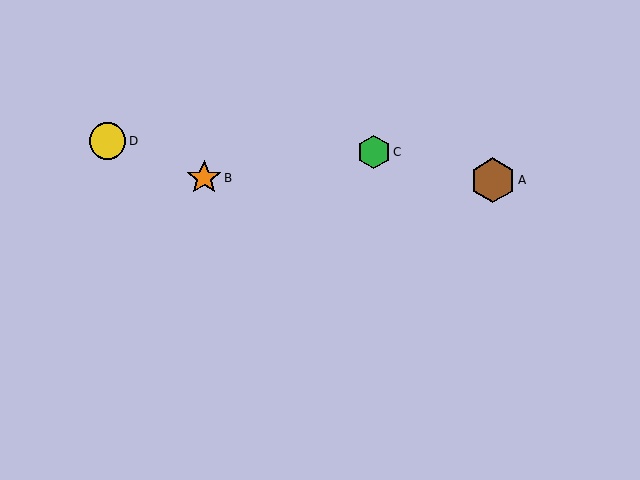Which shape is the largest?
The brown hexagon (labeled A) is the largest.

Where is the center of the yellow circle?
The center of the yellow circle is at (107, 141).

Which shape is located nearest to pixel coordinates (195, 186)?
The orange star (labeled B) at (204, 178) is nearest to that location.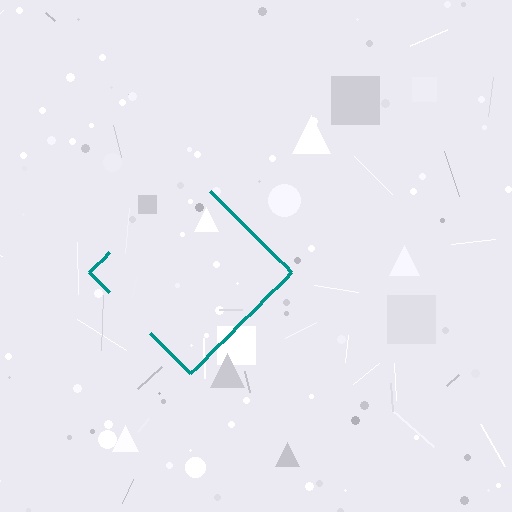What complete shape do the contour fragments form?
The contour fragments form a diamond.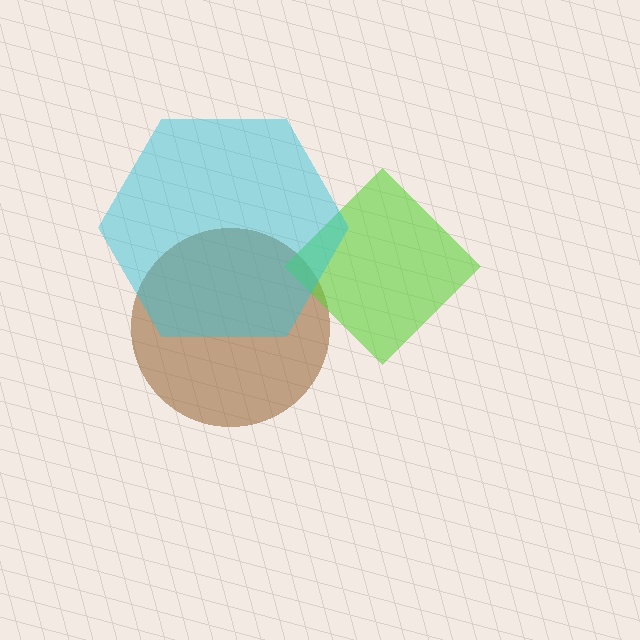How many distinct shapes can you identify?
There are 3 distinct shapes: a brown circle, a lime diamond, a cyan hexagon.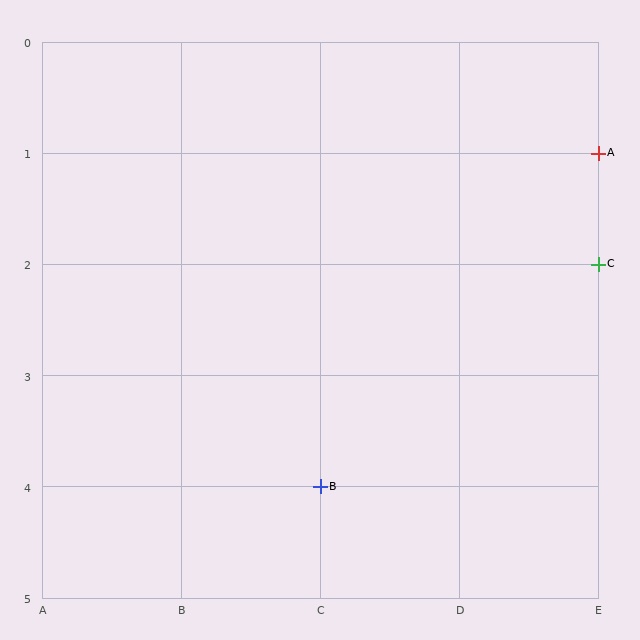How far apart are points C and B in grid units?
Points C and B are 2 columns and 2 rows apart (about 2.8 grid units diagonally).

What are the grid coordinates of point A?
Point A is at grid coordinates (E, 1).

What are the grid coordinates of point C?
Point C is at grid coordinates (E, 2).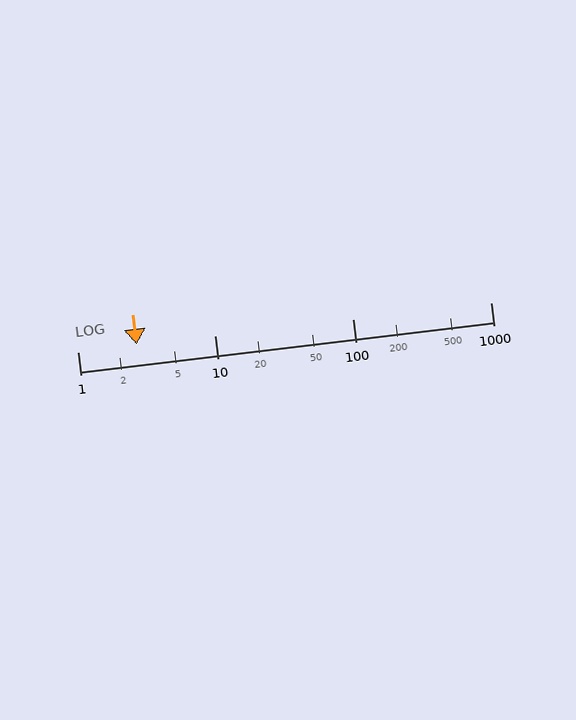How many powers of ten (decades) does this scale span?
The scale spans 3 decades, from 1 to 1000.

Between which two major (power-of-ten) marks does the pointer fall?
The pointer is between 1 and 10.